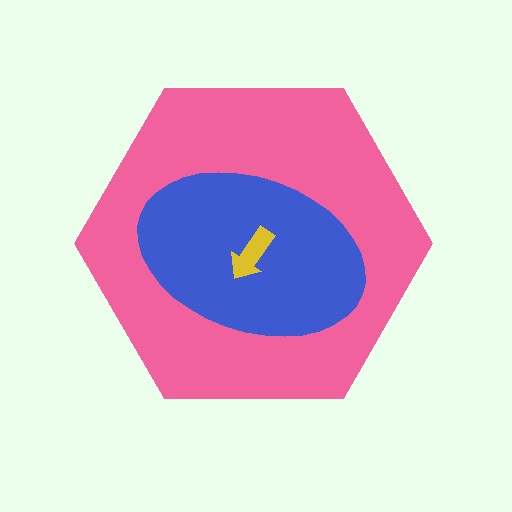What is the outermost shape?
The pink hexagon.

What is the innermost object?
The yellow arrow.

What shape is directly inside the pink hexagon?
The blue ellipse.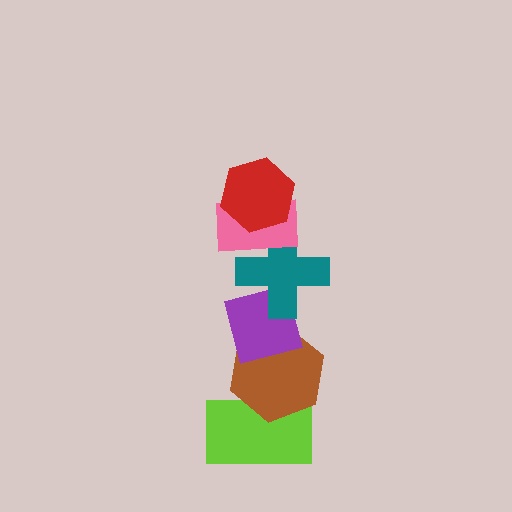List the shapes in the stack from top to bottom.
From top to bottom: the red hexagon, the pink rectangle, the teal cross, the purple square, the brown hexagon, the lime rectangle.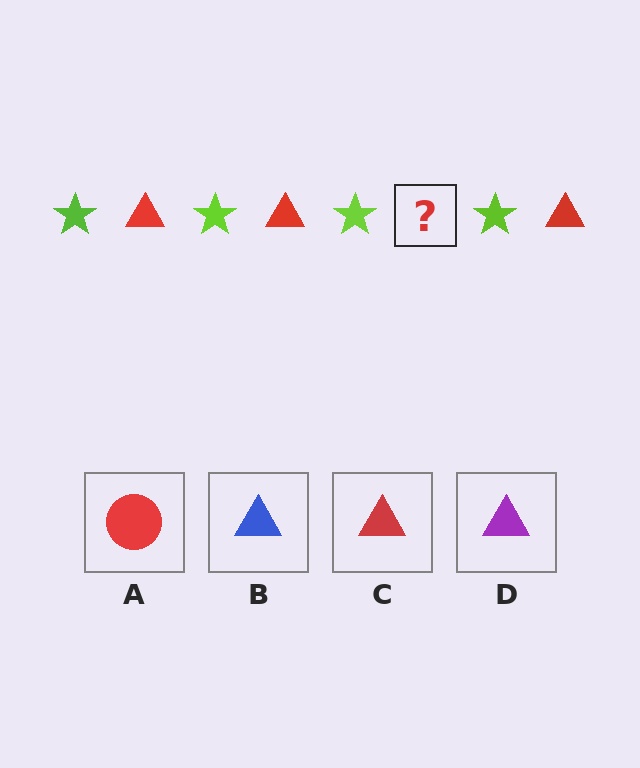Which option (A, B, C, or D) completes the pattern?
C.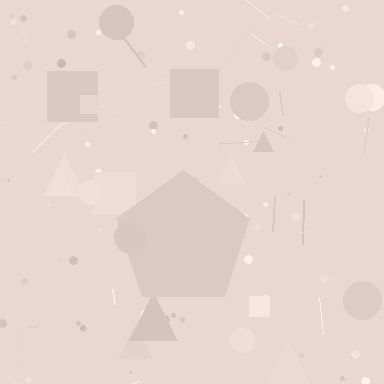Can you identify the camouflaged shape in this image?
The camouflaged shape is a pentagon.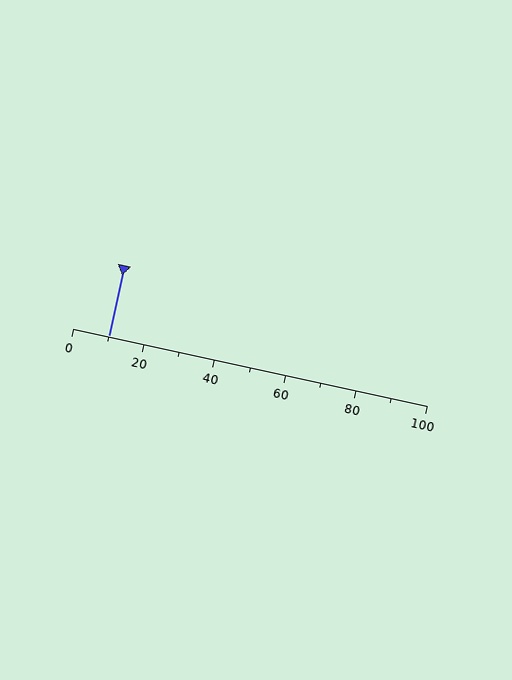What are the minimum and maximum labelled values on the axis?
The axis runs from 0 to 100.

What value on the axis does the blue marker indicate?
The marker indicates approximately 10.